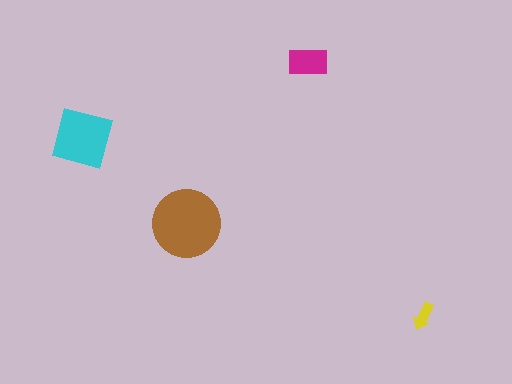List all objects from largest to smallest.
The brown circle, the cyan square, the magenta rectangle, the yellow arrow.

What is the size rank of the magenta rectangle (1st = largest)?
3rd.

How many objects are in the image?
There are 4 objects in the image.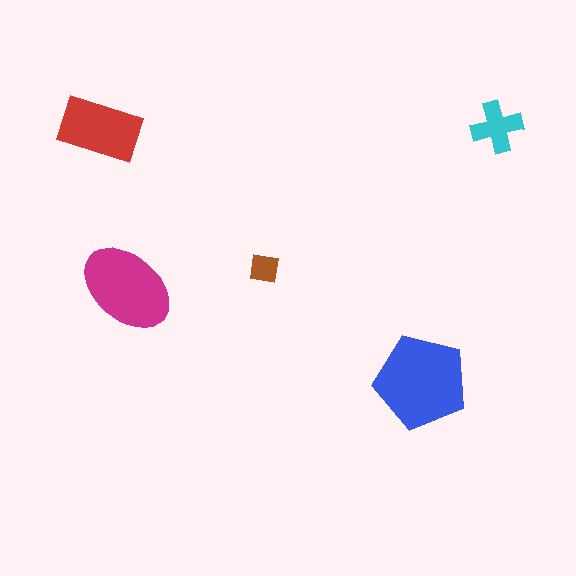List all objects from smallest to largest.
The brown square, the cyan cross, the red rectangle, the magenta ellipse, the blue pentagon.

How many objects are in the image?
There are 5 objects in the image.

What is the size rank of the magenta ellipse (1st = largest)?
2nd.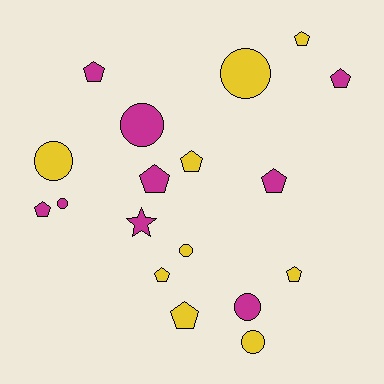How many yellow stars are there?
There are no yellow stars.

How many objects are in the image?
There are 18 objects.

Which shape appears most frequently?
Pentagon, with 10 objects.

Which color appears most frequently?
Magenta, with 9 objects.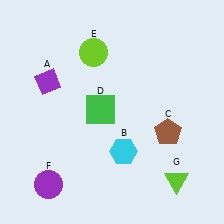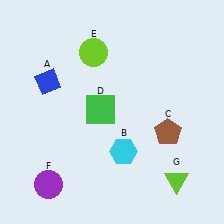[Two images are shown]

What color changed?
The diamond (A) changed from purple in Image 1 to blue in Image 2.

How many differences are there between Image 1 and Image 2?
There is 1 difference between the two images.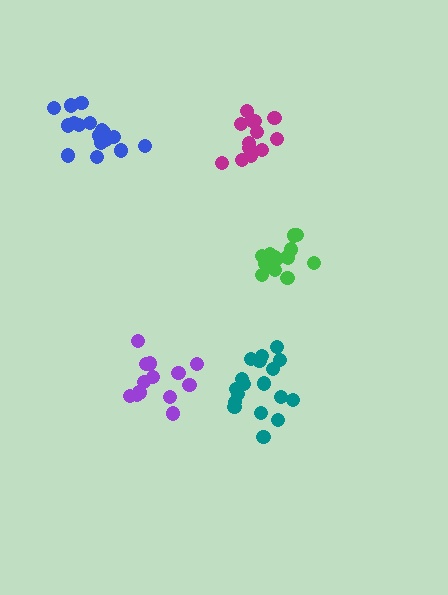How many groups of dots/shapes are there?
There are 5 groups.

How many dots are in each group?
Group 1: 18 dots, Group 2: 13 dots, Group 3: 17 dots, Group 4: 15 dots, Group 5: 13 dots (76 total).